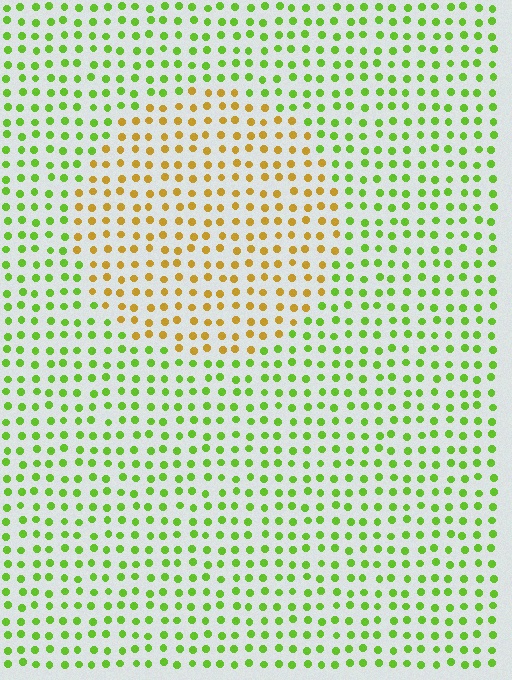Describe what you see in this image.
The image is filled with small lime elements in a uniform arrangement. A circle-shaped region is visible where the elements are tinted to a slightly different hue, forming a subtle color boundary.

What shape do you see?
I see a circle.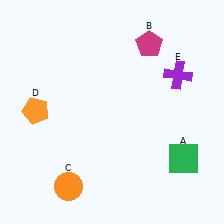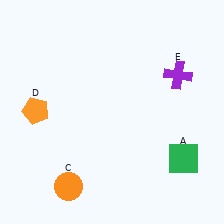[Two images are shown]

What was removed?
The magenta pentagon (B) was removed in Image 2.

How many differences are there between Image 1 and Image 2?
There is 1 difference between the two images.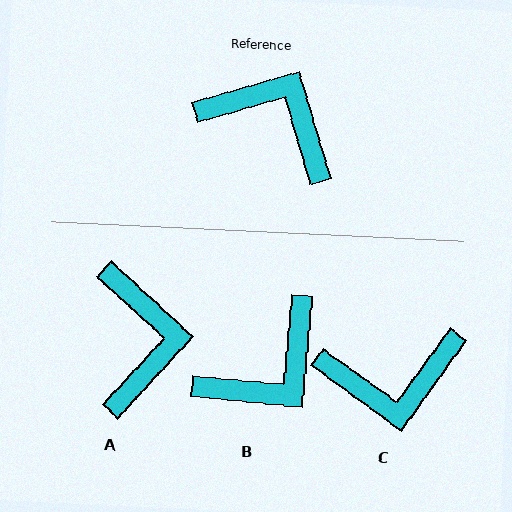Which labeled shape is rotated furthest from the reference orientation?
C, about 142 degrees away.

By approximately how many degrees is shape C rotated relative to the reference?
Approximately 142 degrees clockwise.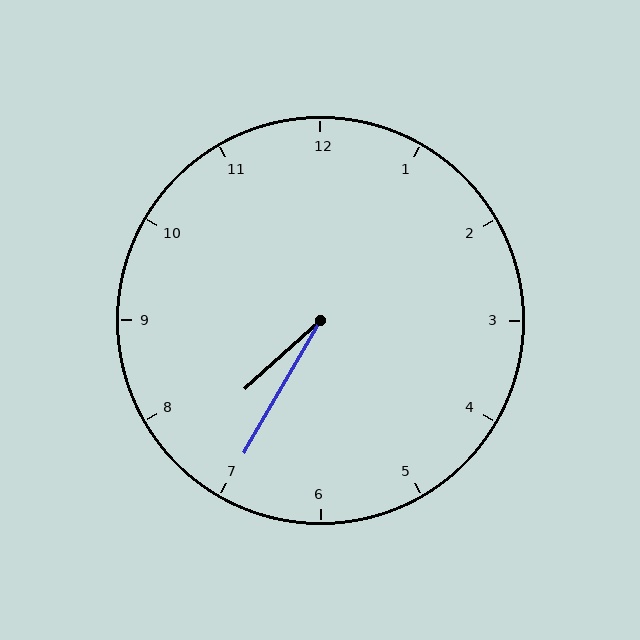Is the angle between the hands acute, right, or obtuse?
It is acute.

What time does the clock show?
7:35.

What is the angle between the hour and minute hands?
Approximately 18 degrees.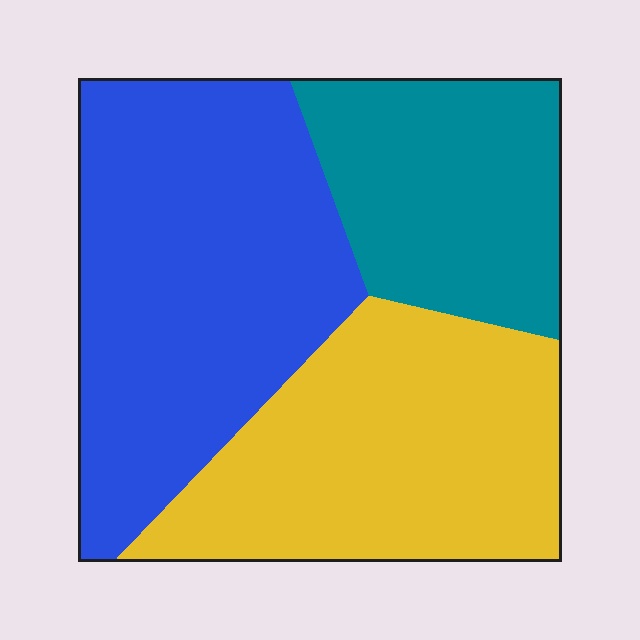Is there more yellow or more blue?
Blue.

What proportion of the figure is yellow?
Yellow covers around 35% of the figure.